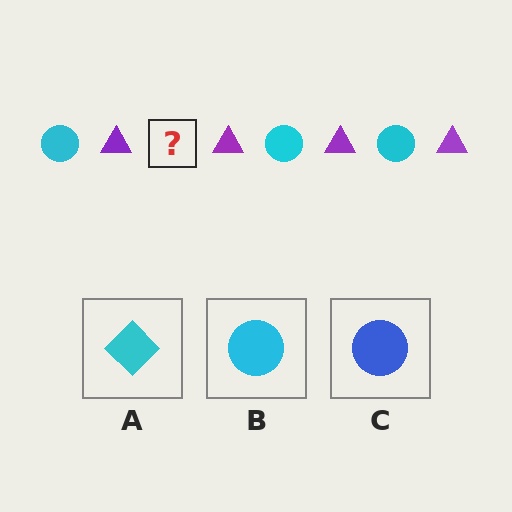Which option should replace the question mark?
Option B.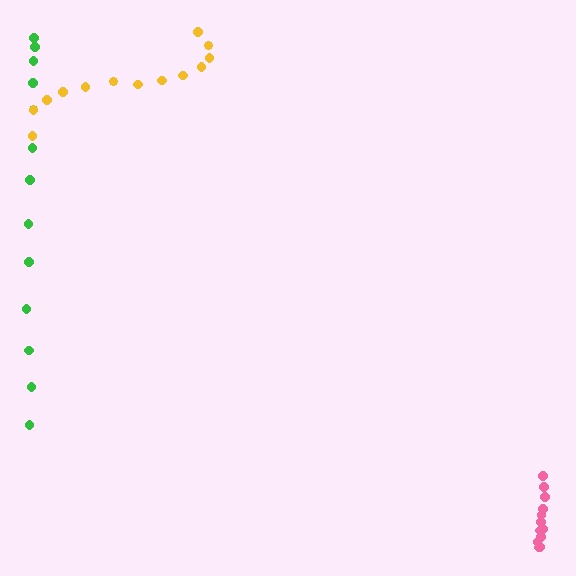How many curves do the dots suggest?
There are 3 distinct paths.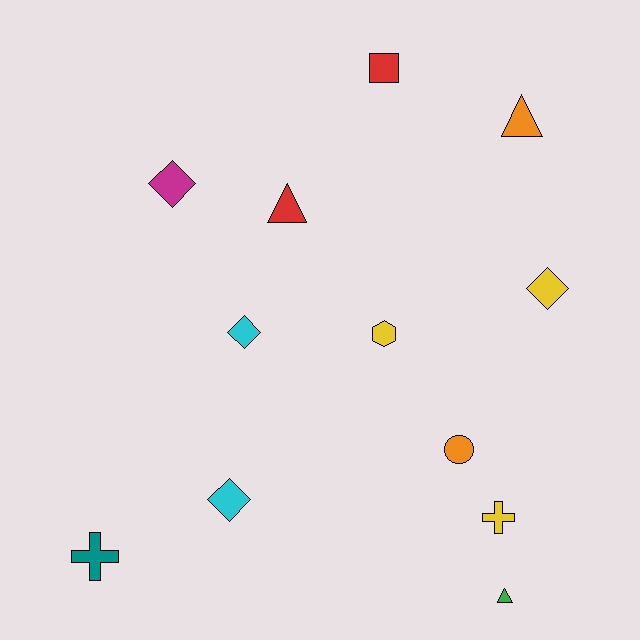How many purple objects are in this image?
There are no purple objects.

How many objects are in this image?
There are 12 objects.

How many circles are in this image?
There is 1 circle.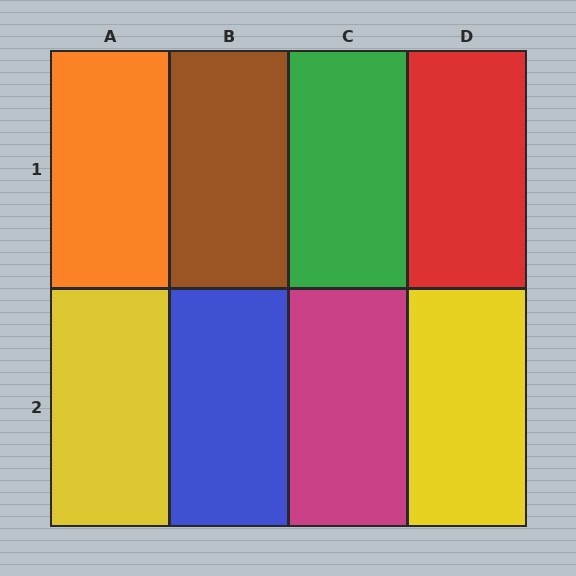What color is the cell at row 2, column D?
Yellow.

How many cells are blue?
1 cell is blue.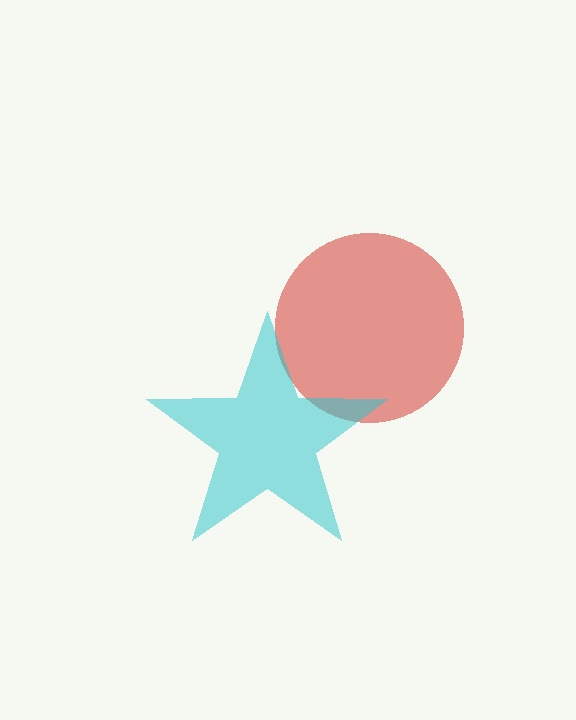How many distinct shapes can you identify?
There are 2 distinct shapes: a red circle, a cyan star.